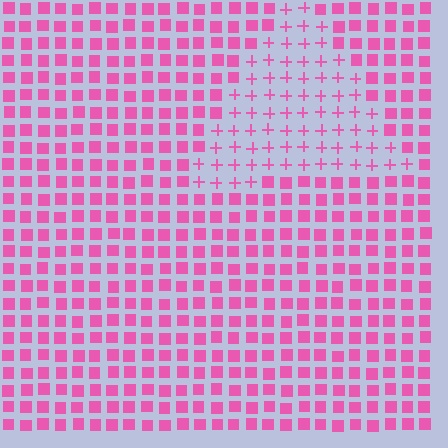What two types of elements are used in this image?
The image uses plus signs inside the triangle region and squares outside it.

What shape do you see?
I see a triangle.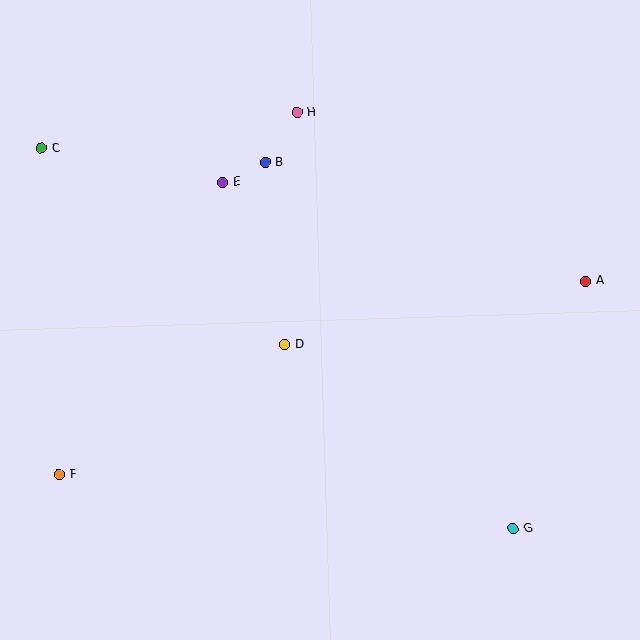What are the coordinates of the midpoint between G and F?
The midpoint between G and F is at (286, 501).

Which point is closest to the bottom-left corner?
Point F is closest to the bottom-left corner.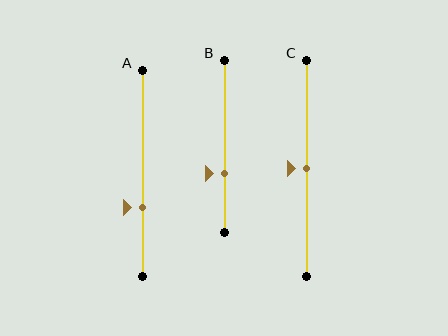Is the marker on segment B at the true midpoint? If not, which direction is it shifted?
No, the marker on segment B is shifted downward by about 16% of the segment length.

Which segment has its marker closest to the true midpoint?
Segment C has its marker closest to the true midpoint.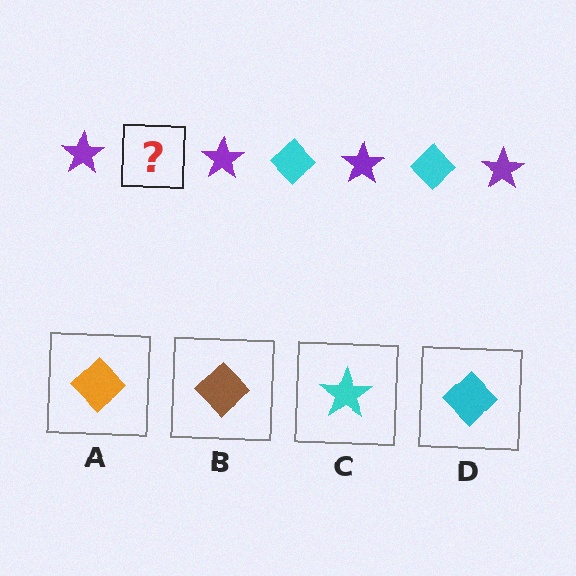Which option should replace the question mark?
Option D.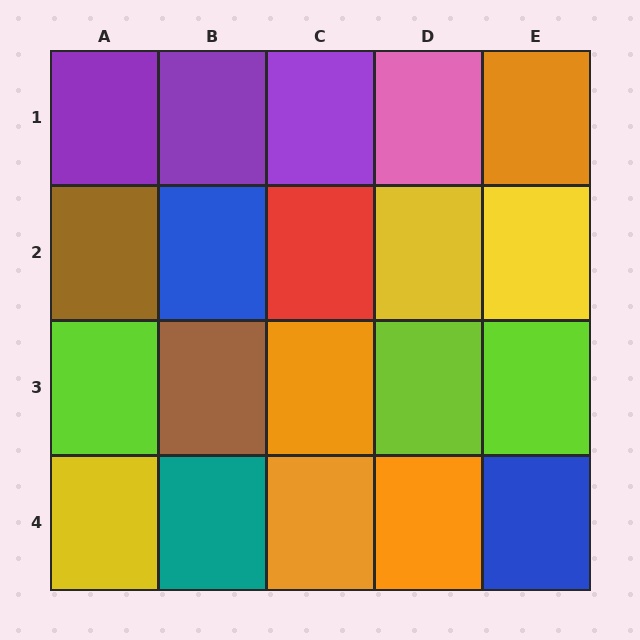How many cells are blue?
2 cells are blue.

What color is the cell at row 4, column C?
Orange.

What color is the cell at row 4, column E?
Blue.